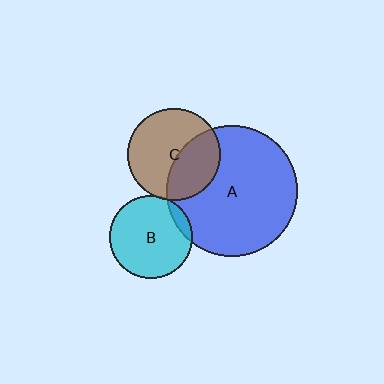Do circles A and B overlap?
Yes.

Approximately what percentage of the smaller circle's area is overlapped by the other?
Approximately 10%.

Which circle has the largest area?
Circle A (blue).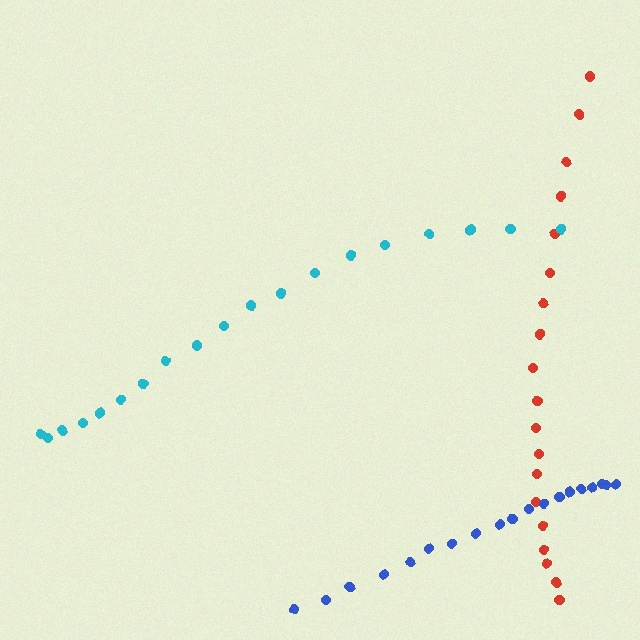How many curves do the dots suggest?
There are 3 distinct paths.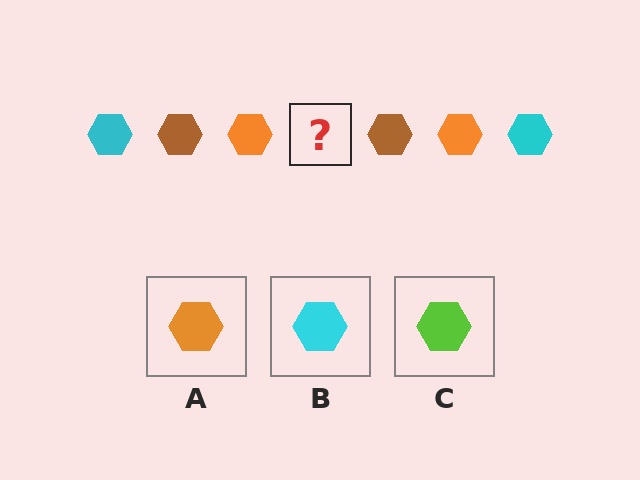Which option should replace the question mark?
Option B.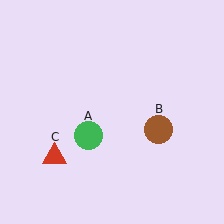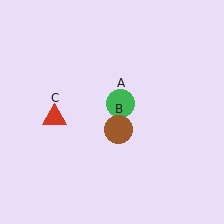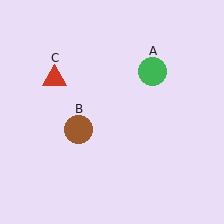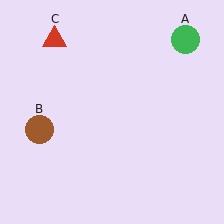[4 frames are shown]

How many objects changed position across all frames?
3 objects changed position: green circle (object A), brown circle (object B), red triangle (object C).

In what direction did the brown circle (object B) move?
The brown circle (object B) moved left.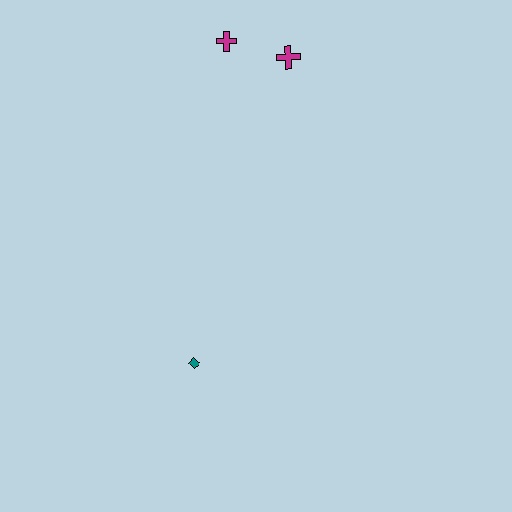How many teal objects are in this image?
There is 1 teal object.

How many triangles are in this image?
There are no triangles.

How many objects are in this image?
There are 3 objects.